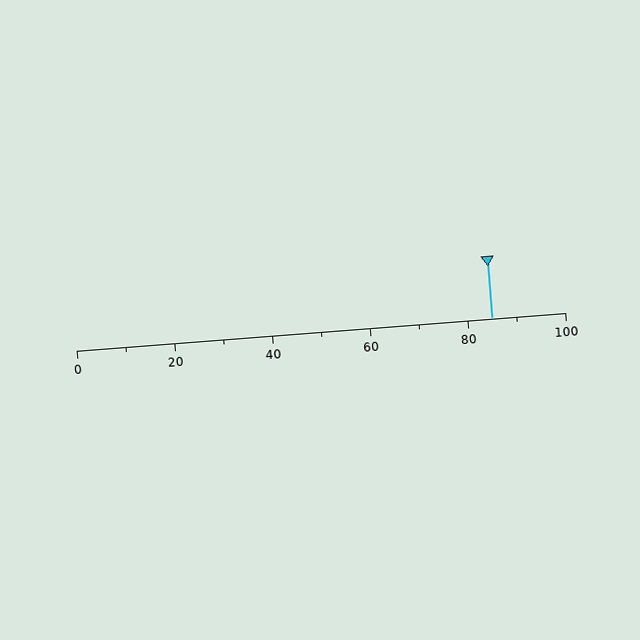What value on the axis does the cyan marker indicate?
The marker indicates approximately 85.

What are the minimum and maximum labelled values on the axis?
The axis runs from 0 to 100.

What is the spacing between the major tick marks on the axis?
The major ticks are spaced 20 apart.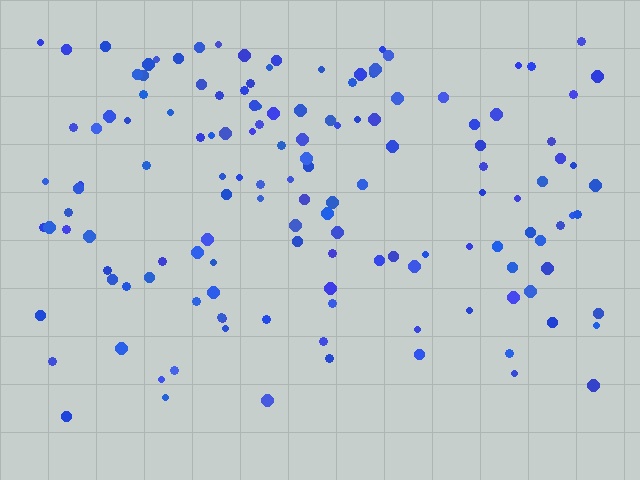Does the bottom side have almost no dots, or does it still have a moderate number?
Still a moderate number, just noticeably fewer than the top.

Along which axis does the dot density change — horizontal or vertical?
Vertical.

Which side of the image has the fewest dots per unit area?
The bottom.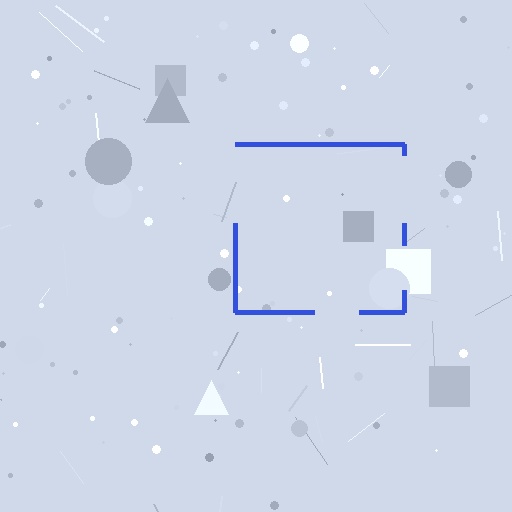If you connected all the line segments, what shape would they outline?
They would outline a square.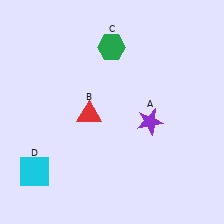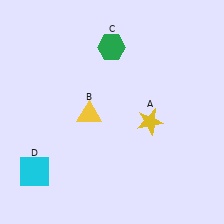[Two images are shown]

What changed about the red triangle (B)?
In Image 1, B is red. In Image 2, it changed to yellow.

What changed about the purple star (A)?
In Image 1, A is purple. In Image 2, it changed to yellow.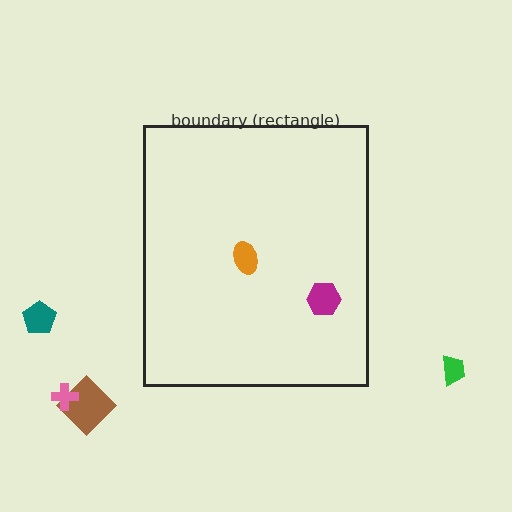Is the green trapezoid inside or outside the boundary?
Outside.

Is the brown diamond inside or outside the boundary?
Outside.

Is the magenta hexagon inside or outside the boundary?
Inside.